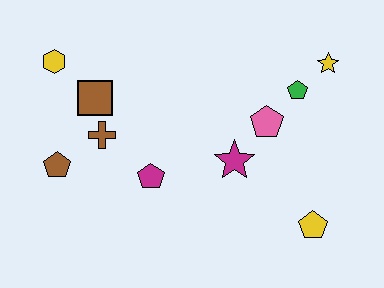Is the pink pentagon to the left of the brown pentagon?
No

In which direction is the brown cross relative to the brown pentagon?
The brown cross is to the right of the brown pentagon.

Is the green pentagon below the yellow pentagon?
No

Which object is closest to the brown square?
The brown cross is closest to the brown square.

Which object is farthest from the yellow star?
The brown pentagon is farthest from the yellow star.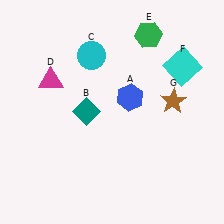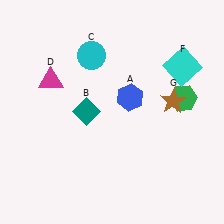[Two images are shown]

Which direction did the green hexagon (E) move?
The green hexagon (E) moved down.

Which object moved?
The green hexagon (E) moved down.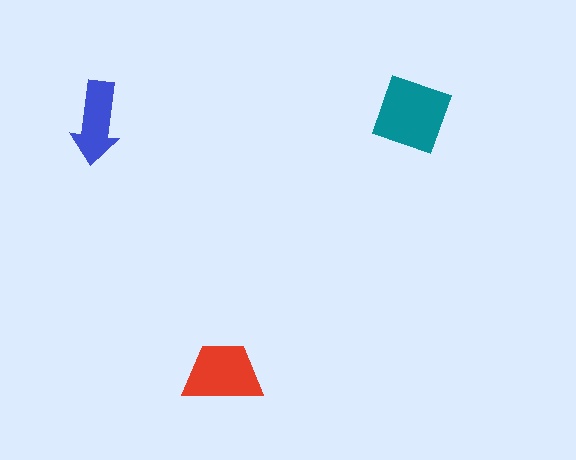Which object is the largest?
The teal diamond.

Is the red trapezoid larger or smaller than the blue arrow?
Larger.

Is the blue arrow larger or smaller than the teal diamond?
Smaller.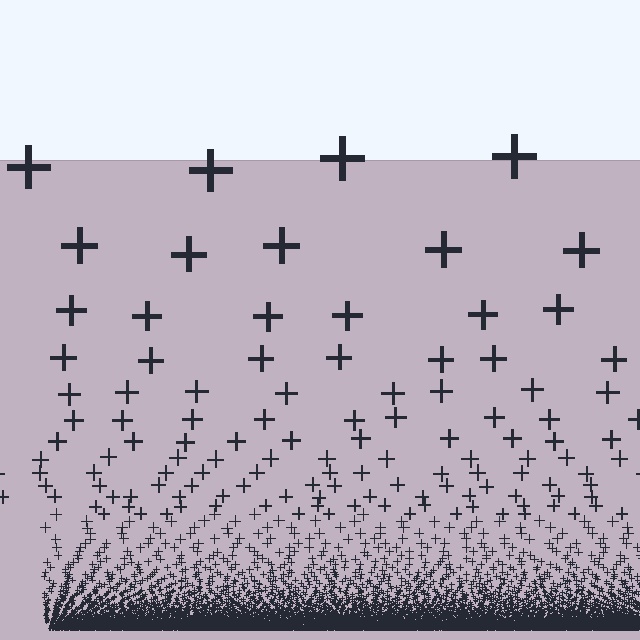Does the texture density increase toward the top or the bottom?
Density increases toward the bottom.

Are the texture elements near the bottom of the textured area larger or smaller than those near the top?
Smaller. The gradient is inverted — elements near the bottom are smaller and denser.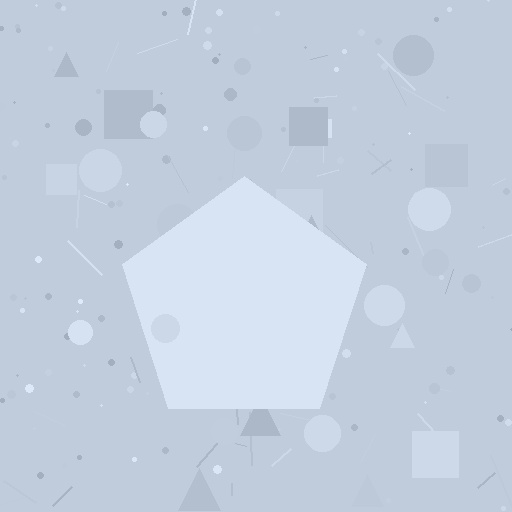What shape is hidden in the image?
A pentagon is hidden in the image.